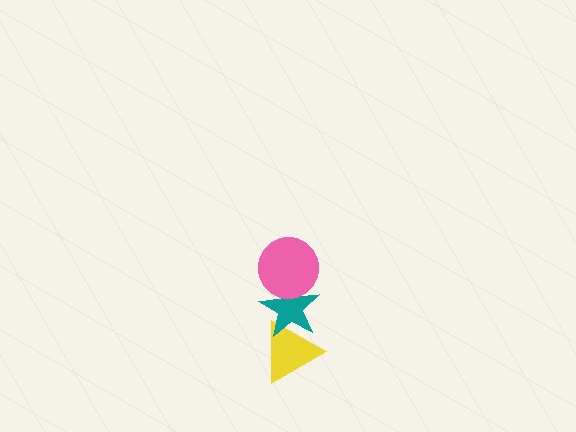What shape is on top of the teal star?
The pink circle is on top of the teal star.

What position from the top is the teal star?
The teal star is 2nd from the top.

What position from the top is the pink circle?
The pink circle is 1st from the top.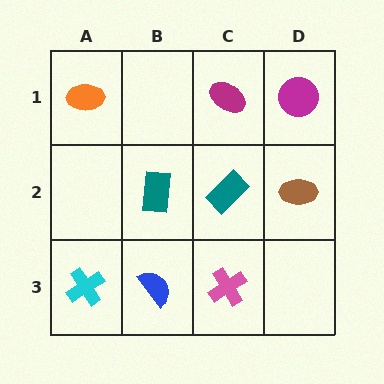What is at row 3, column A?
A cyan cross.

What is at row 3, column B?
A blue semicircle.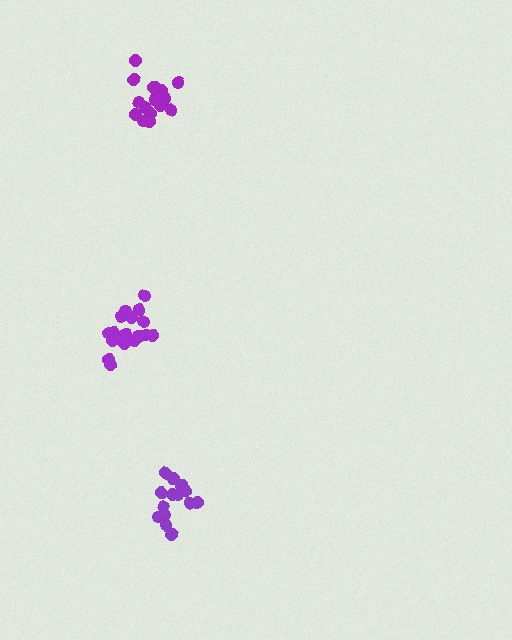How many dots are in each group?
Group 1: 15 dots, Group 2: 16 dots, Group 3: 20 dots (51 total).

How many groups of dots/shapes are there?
There are 3 groups.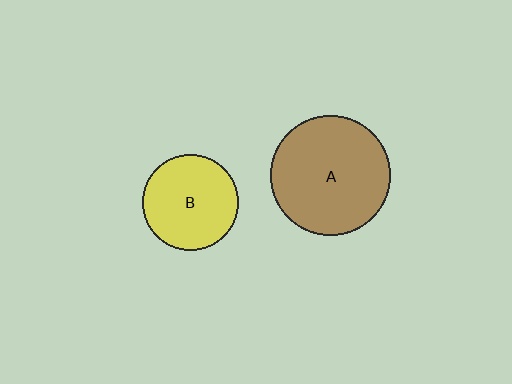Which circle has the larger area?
Circle A (brown).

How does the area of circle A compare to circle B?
Approximately 1.6 times.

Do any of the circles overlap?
No, none of the circles overlap.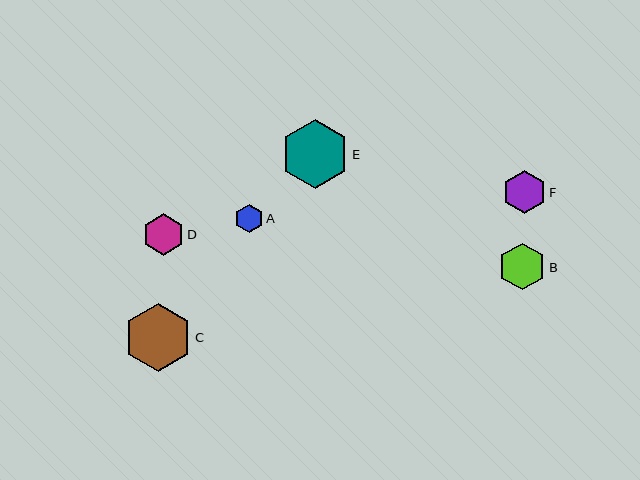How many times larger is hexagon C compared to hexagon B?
Hexagon C is approximately 1.5 times the size of hexagon B.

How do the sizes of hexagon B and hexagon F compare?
Hexagon B and hexagon F are approximately the same size.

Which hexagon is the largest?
Hexagon E is the largest with a size of approximately 69 pixels.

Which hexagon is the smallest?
Hexagon A is the smallest with a size of approximately 28 pixels.